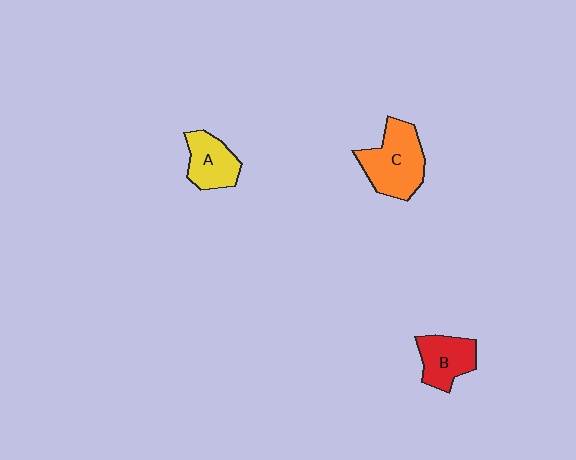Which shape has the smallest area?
Shape A (yellow).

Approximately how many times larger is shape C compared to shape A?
Approximately 1.5 times.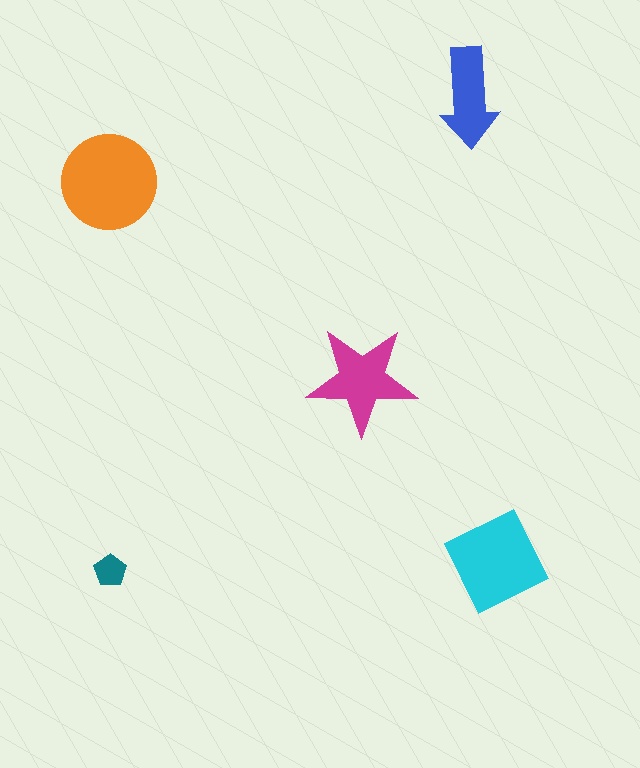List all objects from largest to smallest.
The orange circle, the cyan square, the magenta star, the blue arrow, the teal pentagon.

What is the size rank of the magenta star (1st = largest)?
3rd.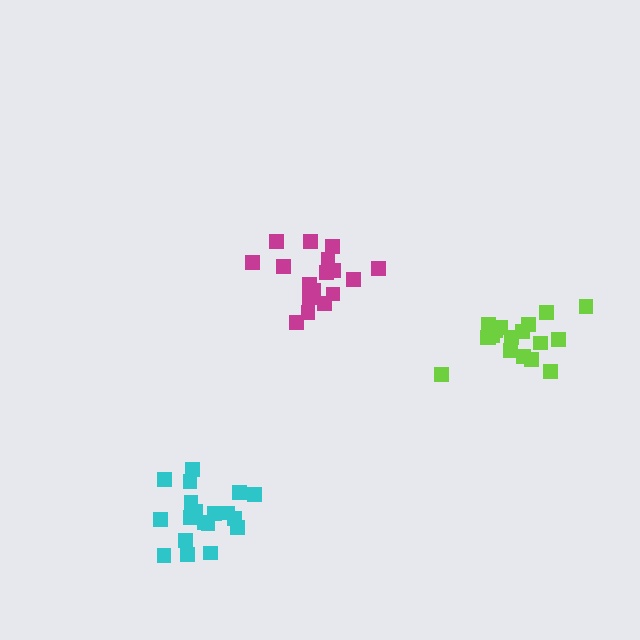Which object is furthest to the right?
The lime cluster is rightmost.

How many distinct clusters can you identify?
There are 3 distinct clusters.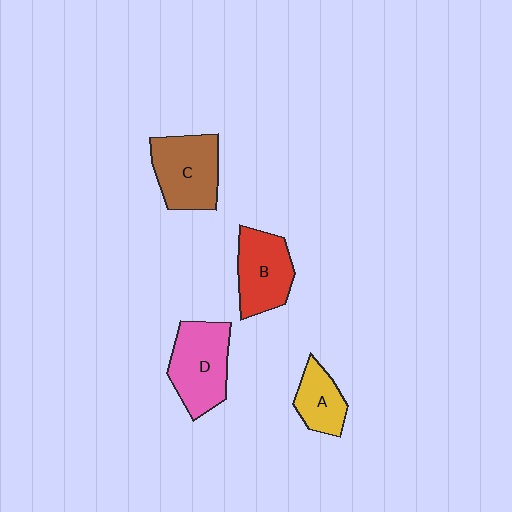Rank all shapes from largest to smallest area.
From largest to smallest: D (pink), C (brown), B (red), A (yellow).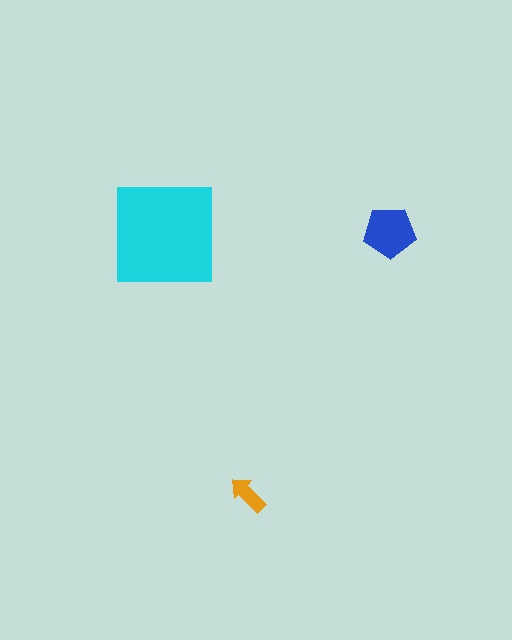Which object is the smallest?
The orange arrow.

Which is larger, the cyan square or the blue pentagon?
The cyan square.